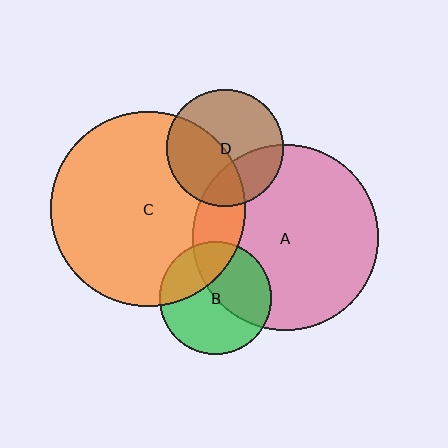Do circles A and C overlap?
Yes.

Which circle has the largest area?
Circle C (orange).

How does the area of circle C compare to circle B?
Approximately 3.0 times.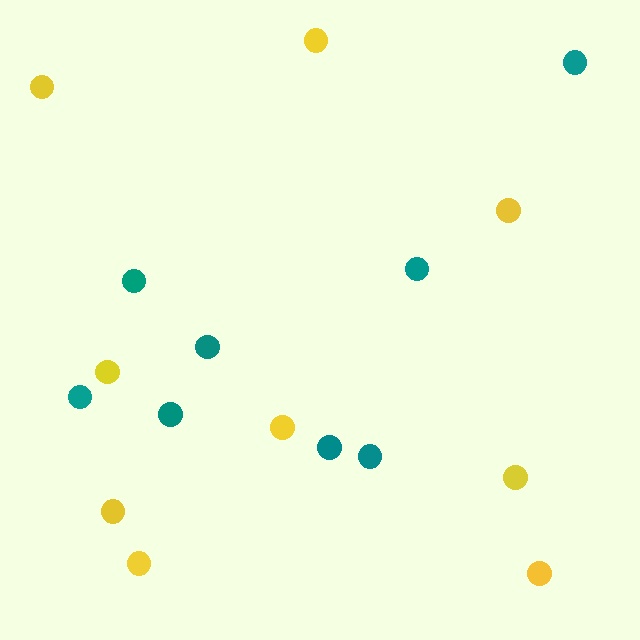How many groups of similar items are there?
There are 2 groups: one group of yellow circles (9) and one group of teal circles (8).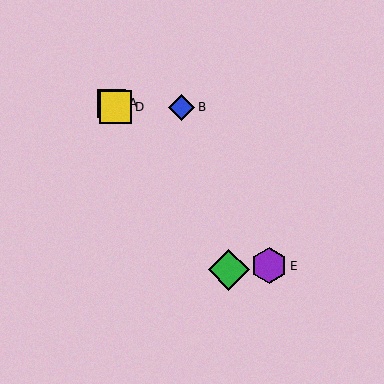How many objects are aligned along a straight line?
3 objects (A, D, E) are aligned along a straight line.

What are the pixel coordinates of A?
Object A is at (112, 103).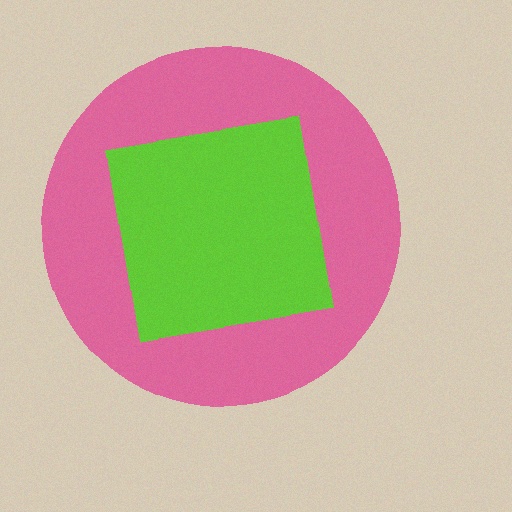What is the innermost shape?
The lime square.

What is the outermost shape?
The pink circle.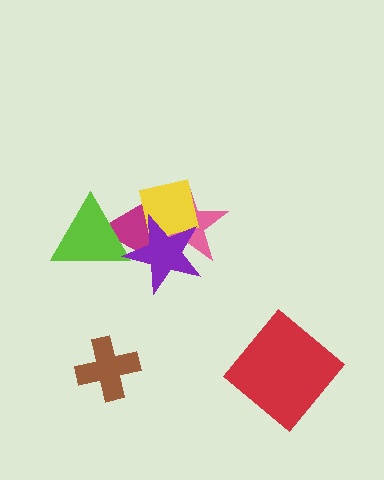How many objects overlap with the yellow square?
3 objects overlap with the yellow square.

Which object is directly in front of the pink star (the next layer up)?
The yellow square is directly in front of the pink star.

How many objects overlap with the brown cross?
0 objects overlap with the brown cross.